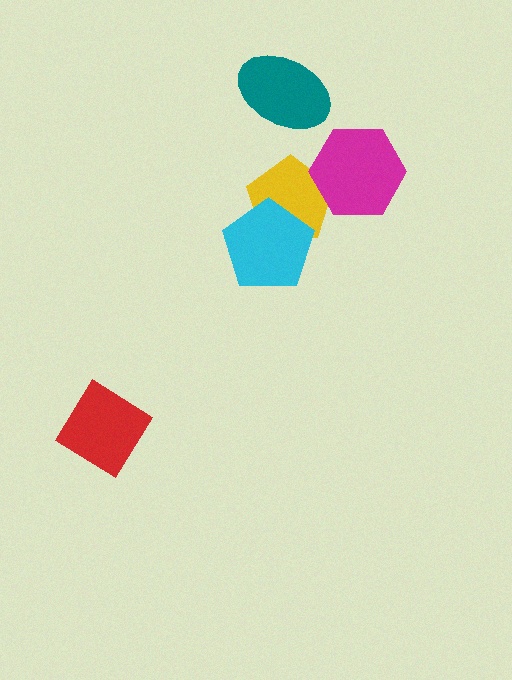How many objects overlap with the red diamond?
0 objects overlap with the red diamond.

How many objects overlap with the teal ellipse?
0 objects overlap with the teal ellipse.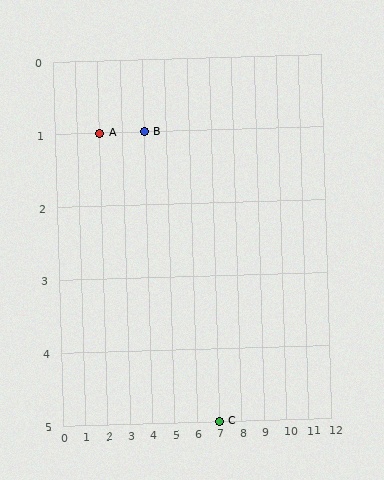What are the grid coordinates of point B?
Point B is at grid coordinates (4, 1).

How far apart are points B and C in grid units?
Points B and C are 3 columns and 4 rows apart (about 5.0 grid units diagonally).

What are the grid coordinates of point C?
Point C is at grid coordinates (7, 5).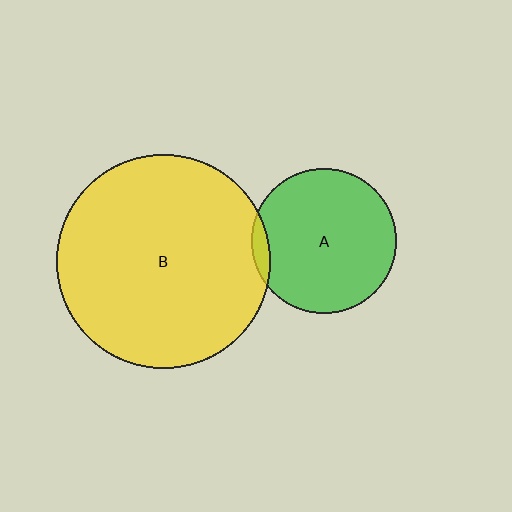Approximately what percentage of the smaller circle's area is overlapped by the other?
Approximately 5%.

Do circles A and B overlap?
Yes.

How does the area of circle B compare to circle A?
Approximately 2.2 times.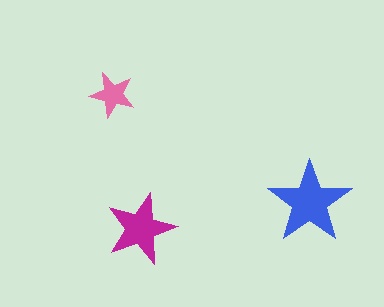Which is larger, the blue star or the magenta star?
The blue one.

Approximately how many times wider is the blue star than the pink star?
About 2 times wider.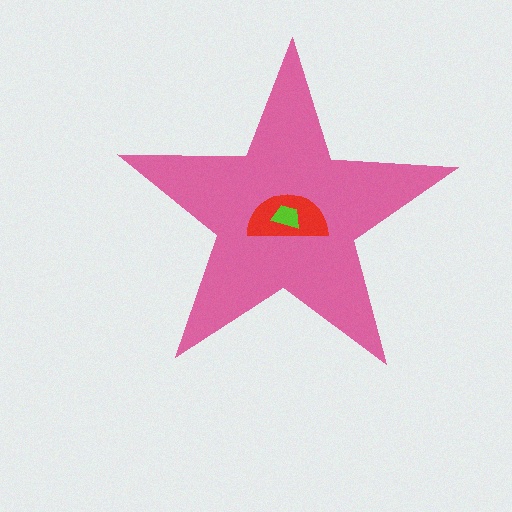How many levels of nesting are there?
3.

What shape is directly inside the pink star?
The red semicircle.